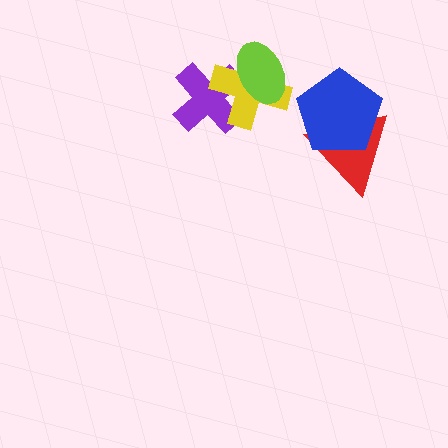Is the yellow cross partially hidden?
Yes, it is partially covered by another shape.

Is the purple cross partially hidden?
Yes, it is partially covered by another shape.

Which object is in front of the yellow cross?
The lime ellipse is in front of the yellow cross.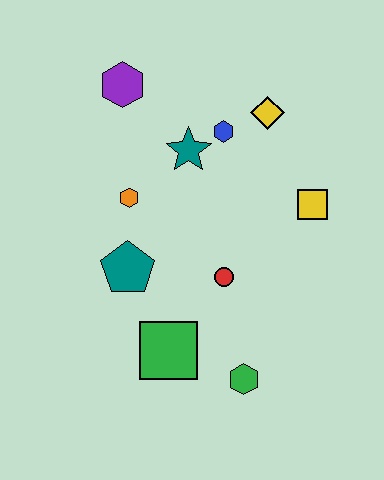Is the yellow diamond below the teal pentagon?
No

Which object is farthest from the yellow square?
The purple hexagon is farthest from the yellow square.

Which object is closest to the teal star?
The blue hexagon is closest to the teal star.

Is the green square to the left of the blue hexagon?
Yes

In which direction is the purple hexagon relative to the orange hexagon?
The purple hexagon is above the orange hexagon.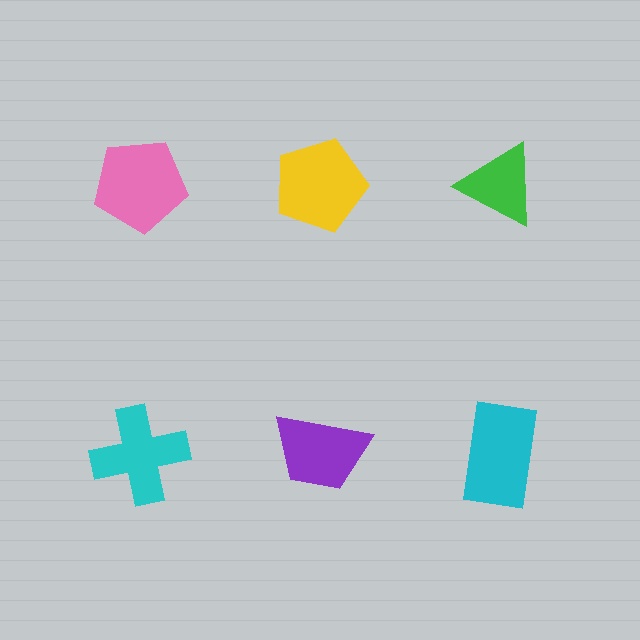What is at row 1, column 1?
A pink pentagon.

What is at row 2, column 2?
A purple trapezoid.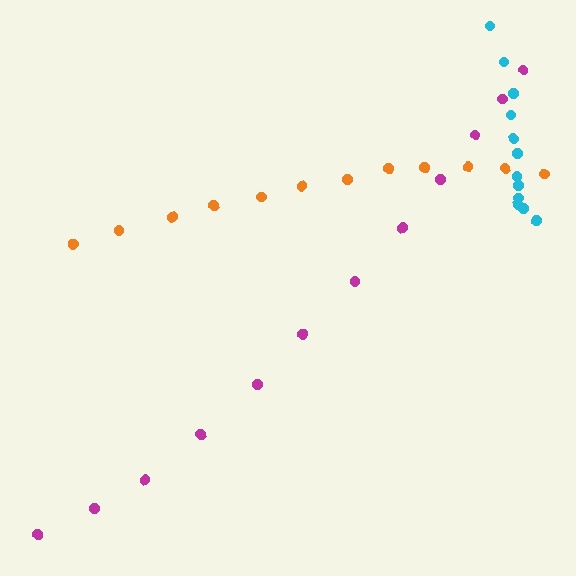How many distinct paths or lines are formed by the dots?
There are 3 distinct paths.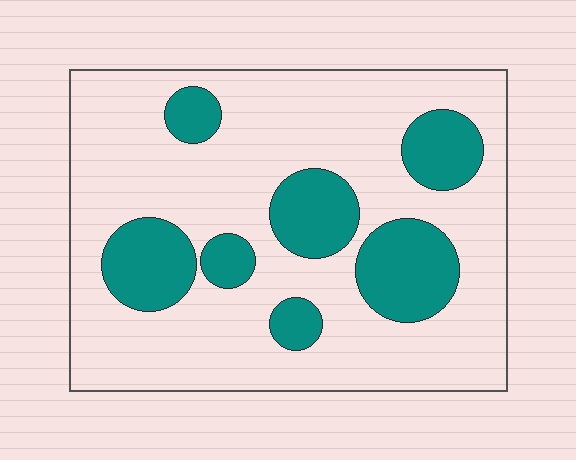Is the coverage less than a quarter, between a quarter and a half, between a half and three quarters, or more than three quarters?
Less than a quarter.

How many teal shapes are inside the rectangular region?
7.